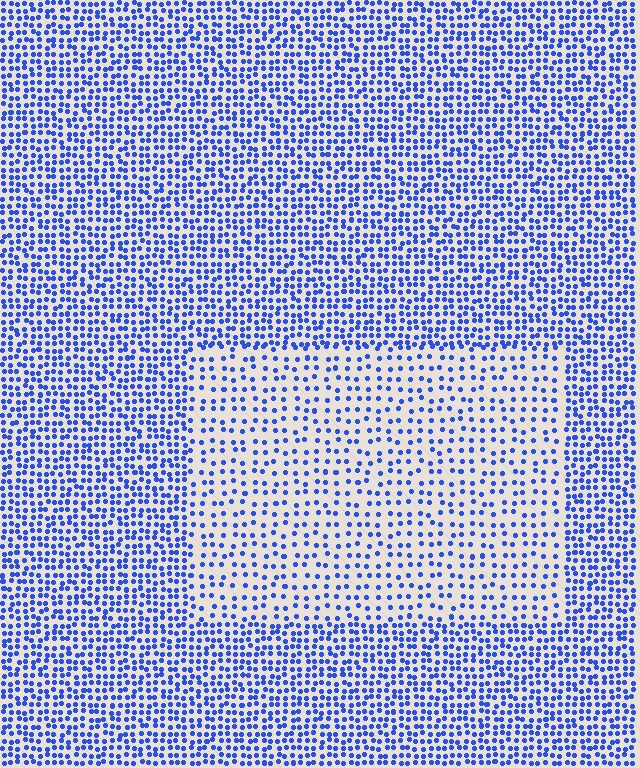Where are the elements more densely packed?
The elements are more densely packed outside the rectangle boundary.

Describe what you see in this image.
The image contains small blue elements arranged at two different densities. A rectangle-shaped region is visible where the elements are less densely packed than the surrounding area.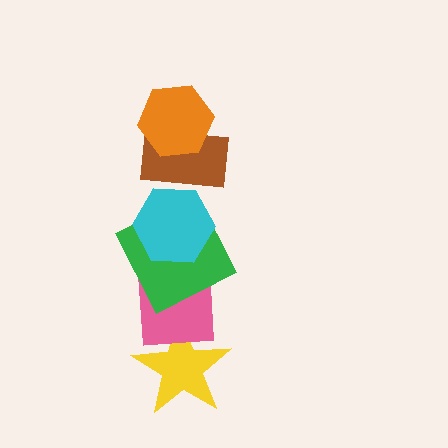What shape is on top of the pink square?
The green square is on top of the pink square.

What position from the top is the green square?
The green square is 4th from the top.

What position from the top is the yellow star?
The yellow star is 6th from the top.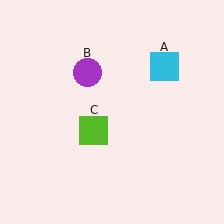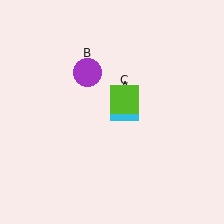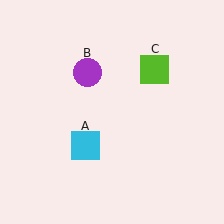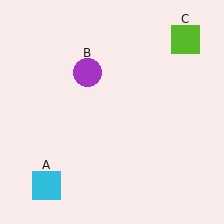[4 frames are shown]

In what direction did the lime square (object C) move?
The lime square (object C) moved up and to the right.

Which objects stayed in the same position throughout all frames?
Purple circle (object B) remained stationary.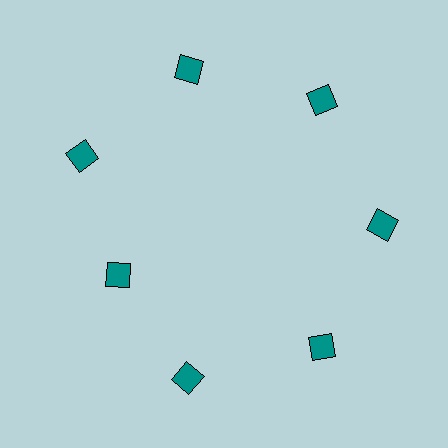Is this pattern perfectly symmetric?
No. The 7 teal diamonds are arranged in a ring, but one element near the 8 o'clock position is pulled inward toward the center, breaking the 7-fold rotational symmetry.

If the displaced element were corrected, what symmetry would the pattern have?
It would have 7-fold rotational symmetry — the pattern would map onto itself every 51 degrees.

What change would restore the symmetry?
The symmetry would be restored by moving it outward, back onto the ring so that all 7 diamonds sit at equal angles and equal distance from the center.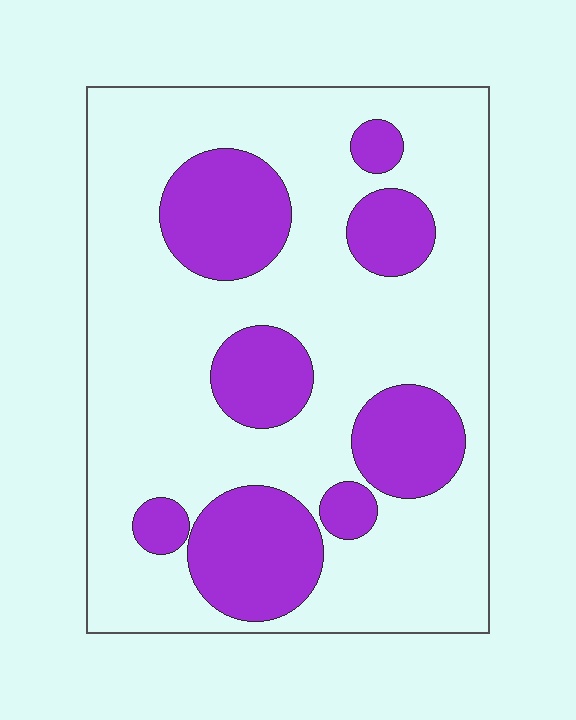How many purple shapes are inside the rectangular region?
8.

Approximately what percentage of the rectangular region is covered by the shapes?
Approximately 30%.